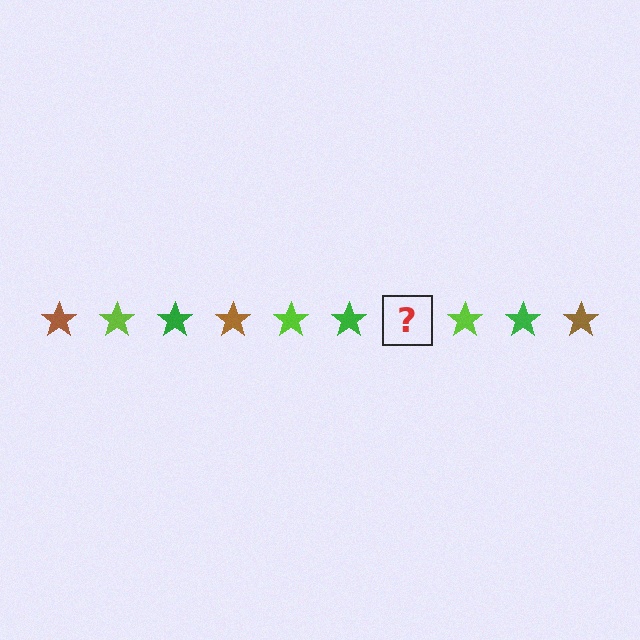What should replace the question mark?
The question mark should be replaced with a brown star.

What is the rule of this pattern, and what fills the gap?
The rule is that the pattern cycles through brown, lime, green stars. The gap should be filled with a brown star.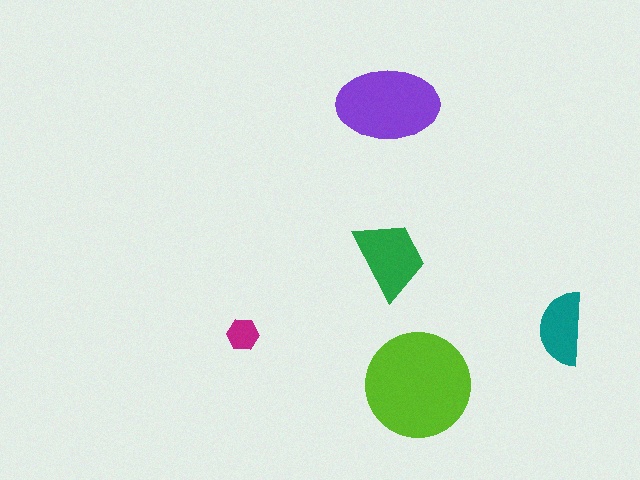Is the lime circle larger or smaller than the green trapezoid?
Larger.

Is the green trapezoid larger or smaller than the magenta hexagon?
Larger.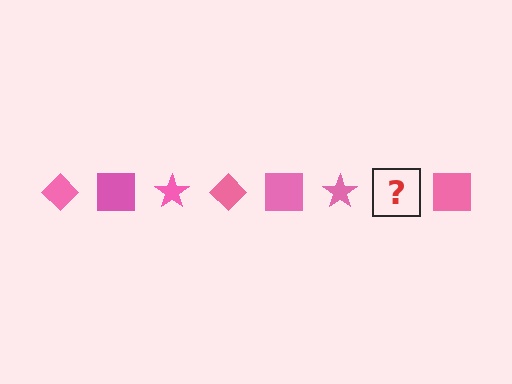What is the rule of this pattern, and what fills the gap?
The rule is that the pattern cycles through diamond, square, star shapes in pink. The gap should be filled with a pink diamond.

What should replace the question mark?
The question mark should be replaced with a pink diamond.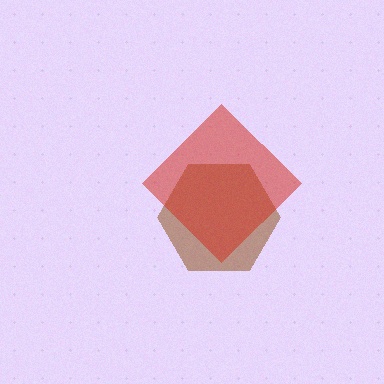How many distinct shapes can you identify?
There are 2 distinct shapes: a brown hexagon, a red diamond.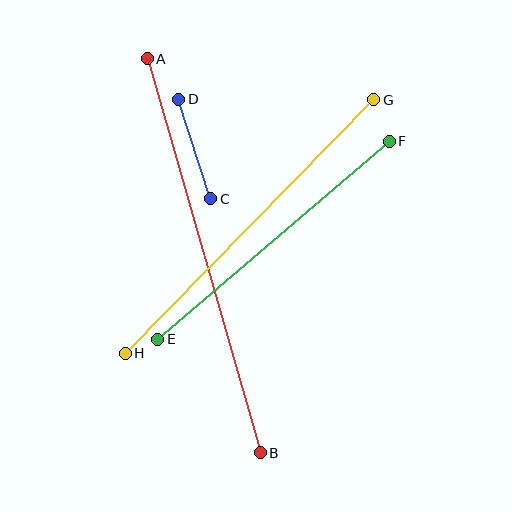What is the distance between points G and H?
The distance is approximately 355 pixels.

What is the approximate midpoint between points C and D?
The midpoint is at approximately (195, 149) pixels.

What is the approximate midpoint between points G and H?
The midpoint is at approximately (250, 226) pixels.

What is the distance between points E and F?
The distance is approximately 304 pixels.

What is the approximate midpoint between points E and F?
The midpoint is at approximately (273, 240) pixels.